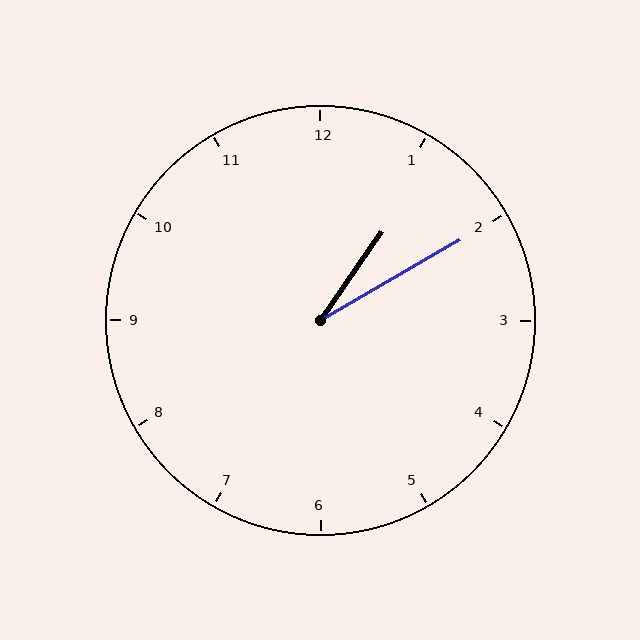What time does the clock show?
1:10.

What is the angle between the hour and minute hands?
Approximately 25 degrees.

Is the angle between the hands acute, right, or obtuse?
It is acute.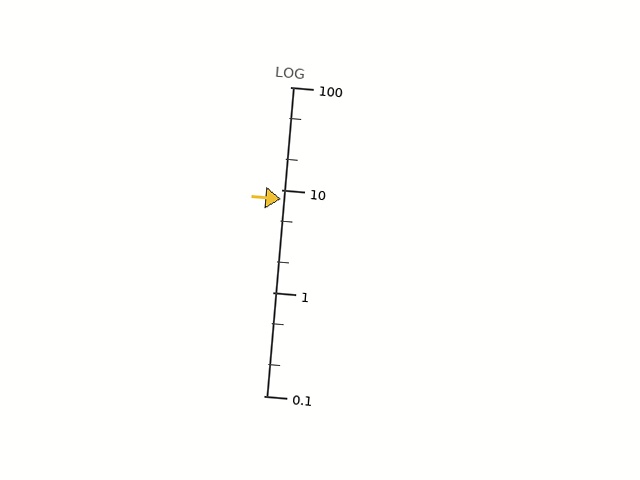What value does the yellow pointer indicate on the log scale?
The pointer indicates approximately 8.2.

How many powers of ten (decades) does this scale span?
The scale spans 3 decades, from 0.1 to 100.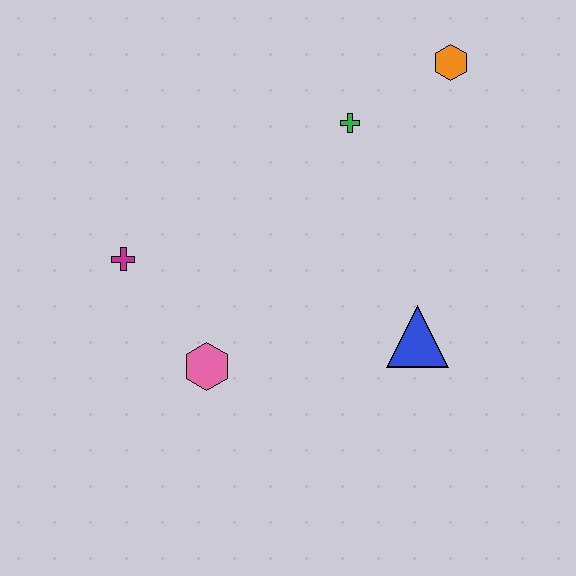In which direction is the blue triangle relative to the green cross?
The blue triangle is below the green cross.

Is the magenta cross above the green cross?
No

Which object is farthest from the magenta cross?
The orange hexagon is farthest from the magenta cross.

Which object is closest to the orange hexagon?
The green cross is closest to the orange hexagon.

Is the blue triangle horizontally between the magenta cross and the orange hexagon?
Yes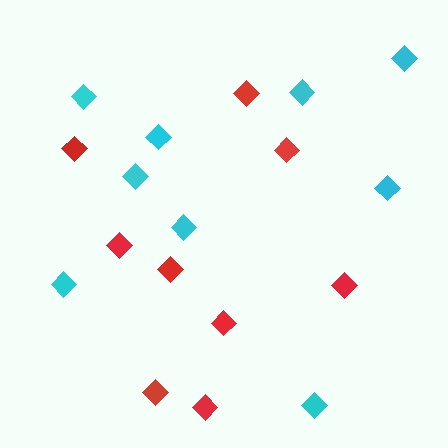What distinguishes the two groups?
There are 2 groups: one group of cyan diamonds (9) and one group of red diamonds (9).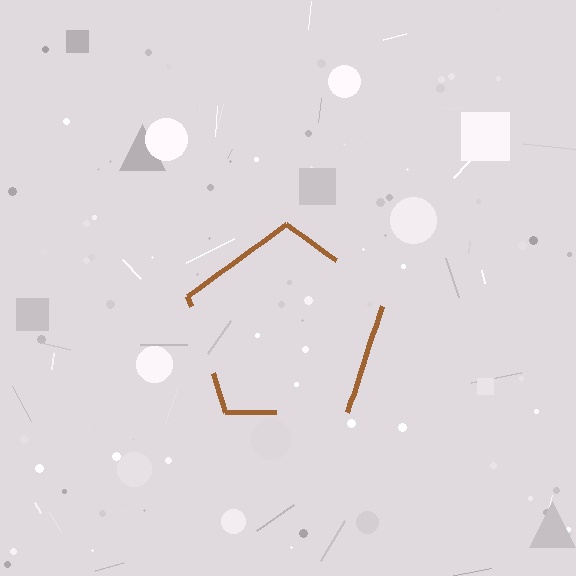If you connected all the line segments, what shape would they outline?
They would outline a pentagon.